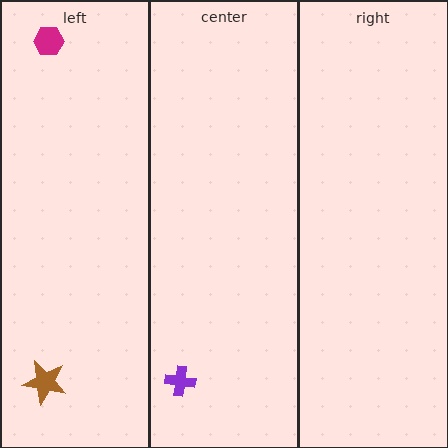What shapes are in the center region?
The purple cross.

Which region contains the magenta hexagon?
The left region.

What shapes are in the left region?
The magenta hexagon, the brown star.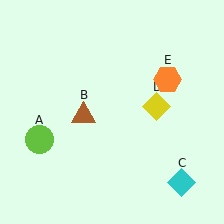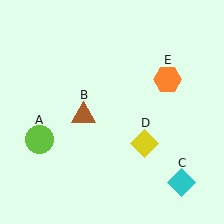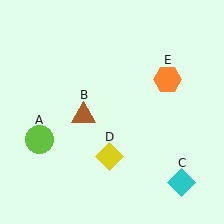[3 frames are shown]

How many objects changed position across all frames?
1 object changed position: yellow diamond (object D).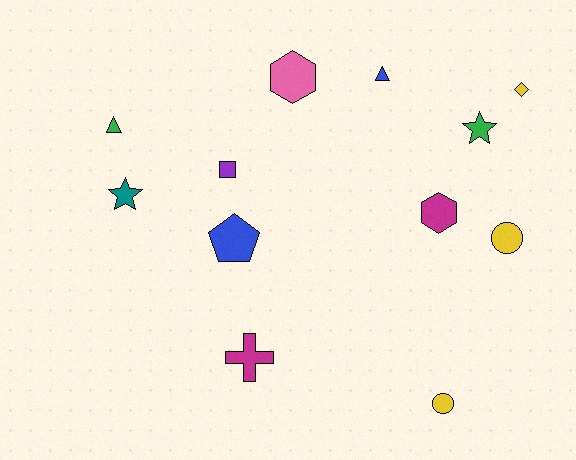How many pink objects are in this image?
There is 1 pink object.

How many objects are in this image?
There are 12 objects.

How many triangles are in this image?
There are 2 triangles.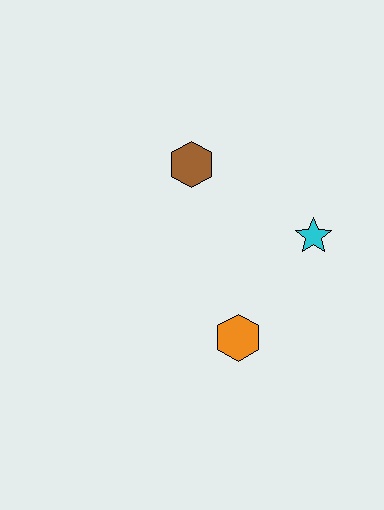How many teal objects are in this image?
There are no teal objects.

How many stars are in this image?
There is 1 star.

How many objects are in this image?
There are 3 objects.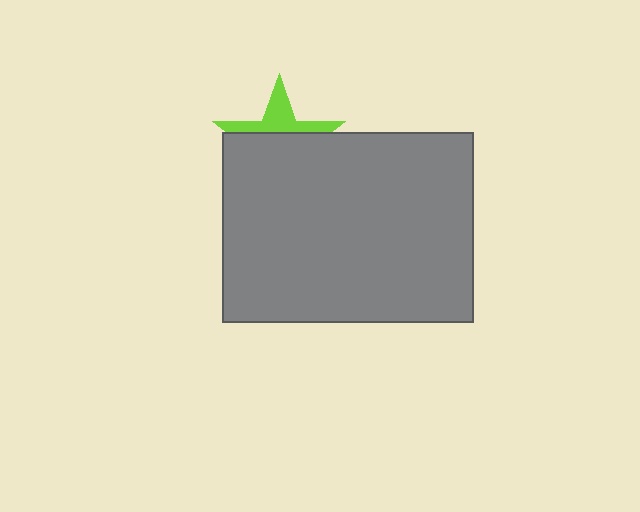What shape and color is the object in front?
The object in front is a gray rectangle.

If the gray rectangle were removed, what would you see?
You would see the complete lime star.